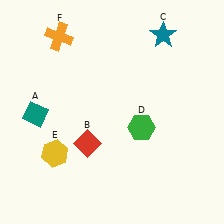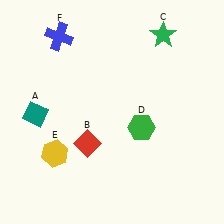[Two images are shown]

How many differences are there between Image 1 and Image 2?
There are 2 differences between the two images.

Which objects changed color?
C changed from teal to green. F changed from orange to blue.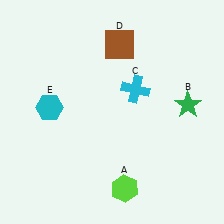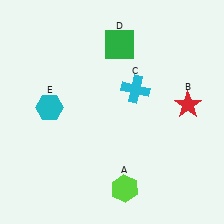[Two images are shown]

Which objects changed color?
B changed from green to red. D changed from brown to green.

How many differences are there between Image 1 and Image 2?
There are 2 differences between the two images.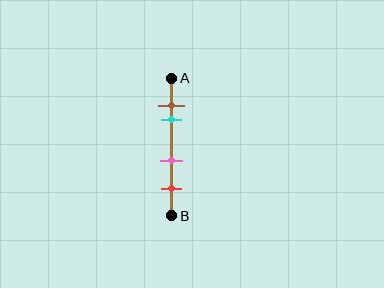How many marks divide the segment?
There are 4 marks dividing the segment.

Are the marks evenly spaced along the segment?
No, the marks are not evenly spaced.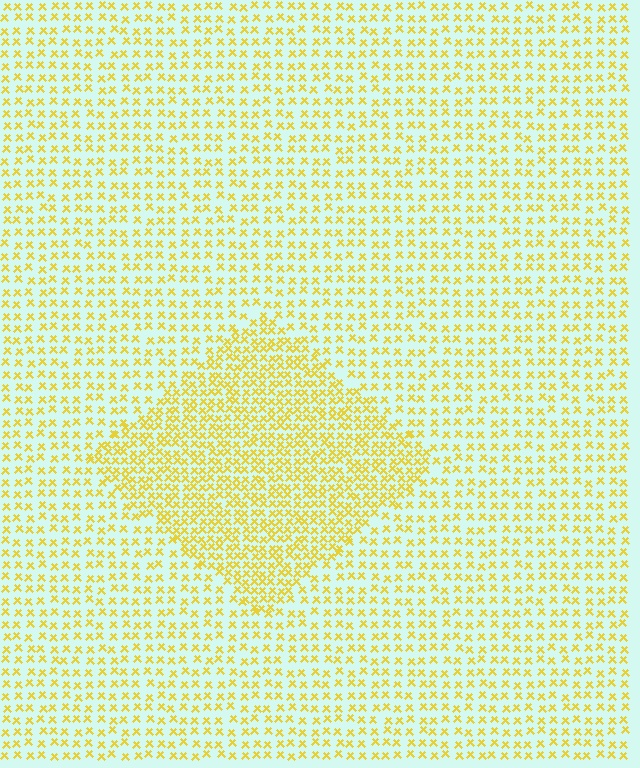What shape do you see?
I see a diamond.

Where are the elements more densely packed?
The elements are more densely packed inside the diamond boundary.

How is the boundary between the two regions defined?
The boundary is defined by a change in element density (approximately 1.9x ratio). All elements are the same color, size, and shape.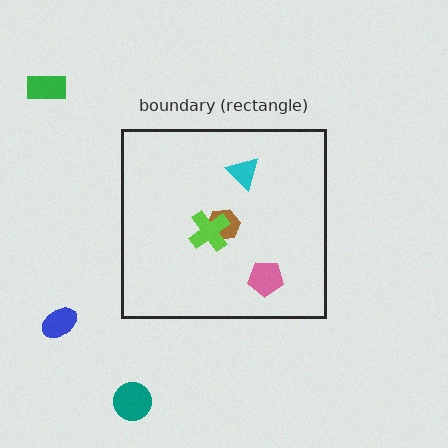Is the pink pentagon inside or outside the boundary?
Inside.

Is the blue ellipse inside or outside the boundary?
Outside.